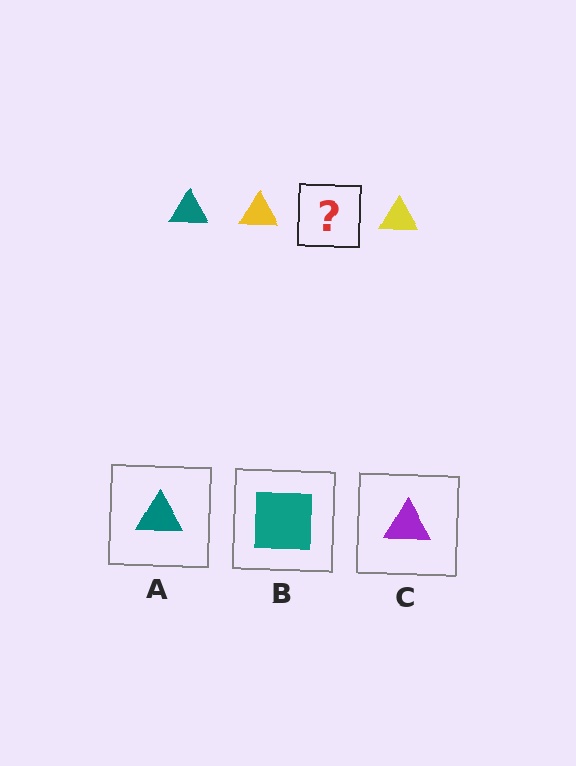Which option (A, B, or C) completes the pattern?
A.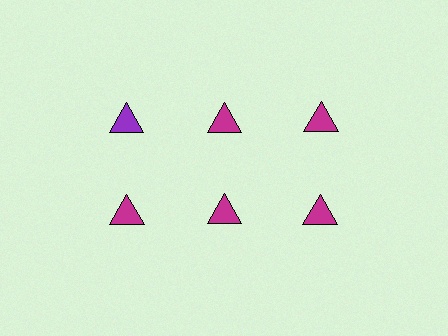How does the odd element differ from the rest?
It has a different color: purple instead of magenta.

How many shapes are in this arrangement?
There are 6 shapes arranged in a grid pattern.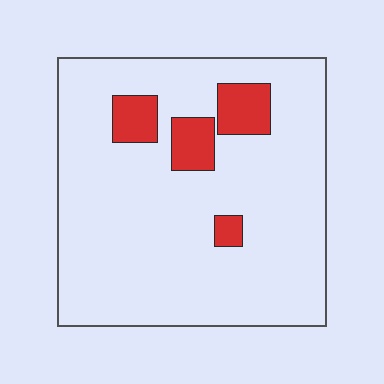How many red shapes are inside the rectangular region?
4.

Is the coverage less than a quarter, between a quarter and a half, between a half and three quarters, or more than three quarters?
Less than a quarter.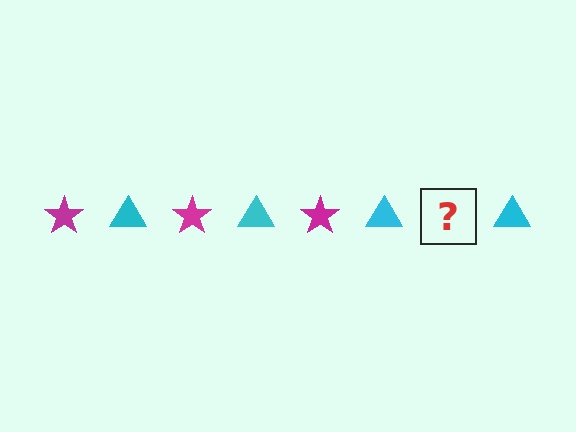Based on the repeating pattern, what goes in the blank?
The blank should be a magenta star.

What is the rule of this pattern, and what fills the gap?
The rule is that the pattern alternates between magenta star and cyan triangle. The gap should be filled with a magenta star.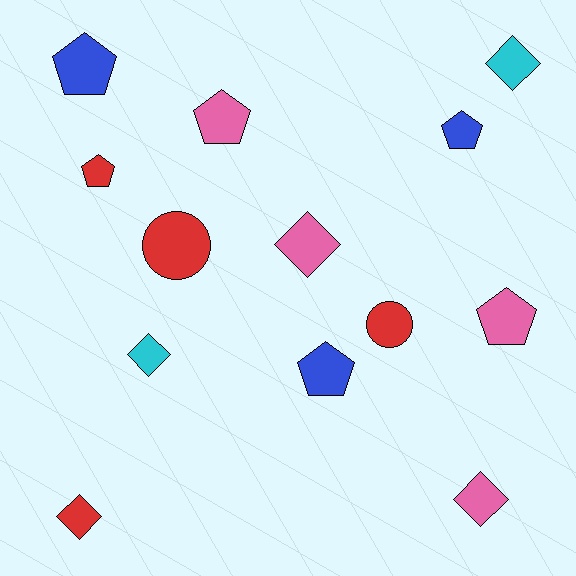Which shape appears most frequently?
Pentagon, with 6 objects.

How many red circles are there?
There are 2 red circles.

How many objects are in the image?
There are 13 objects.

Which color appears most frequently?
Red, with 4 objects.